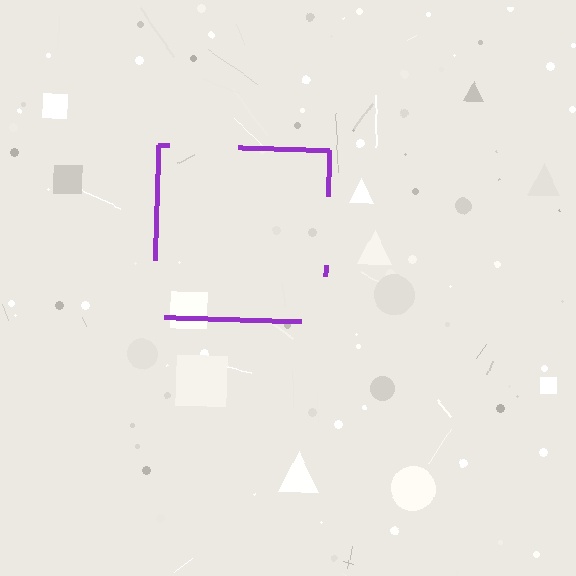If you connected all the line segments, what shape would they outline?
They would outline a square.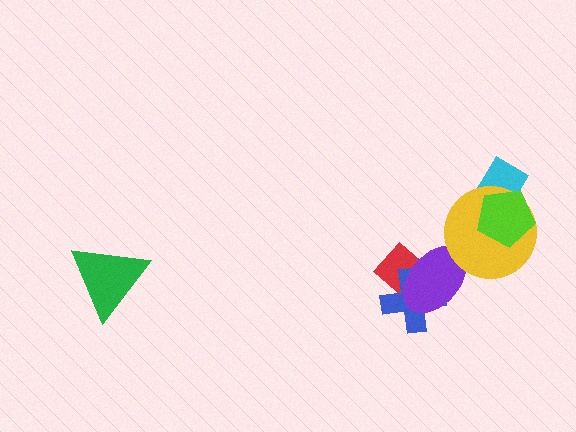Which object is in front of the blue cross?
The purple ellipse is in front of the blue cross.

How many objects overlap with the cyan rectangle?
2 objects overlap with the cyan rectangle.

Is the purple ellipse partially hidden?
Yes, it is partially covered by another shape.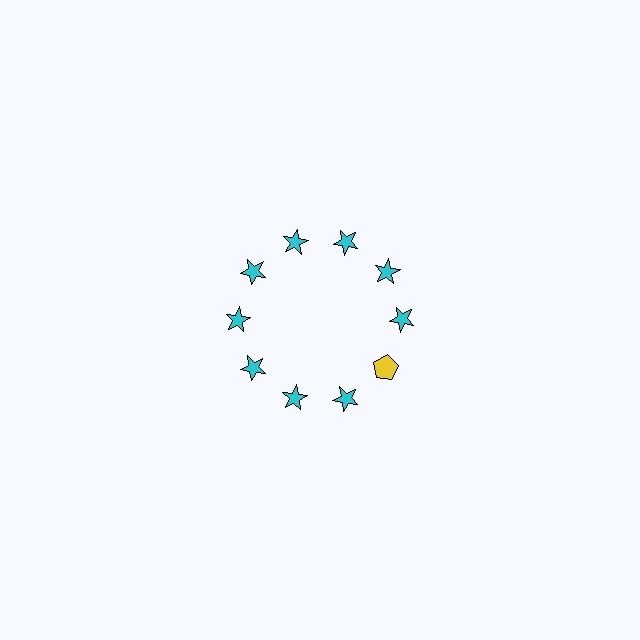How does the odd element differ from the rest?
It differs in both color (yellow instead of cyan) and shape (pentagon instead of star).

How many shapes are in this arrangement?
There are 10 shapes arranged in a ring pattern.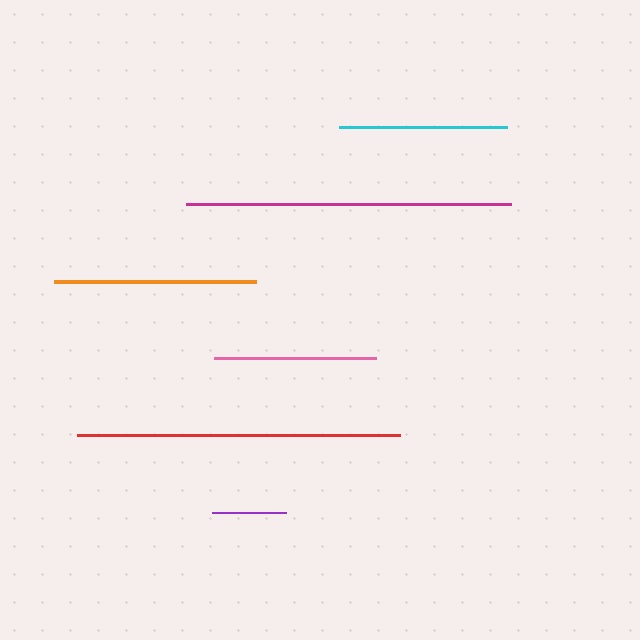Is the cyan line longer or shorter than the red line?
The red line is longer than the cyan line.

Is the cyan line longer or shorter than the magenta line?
The magenta line is longer than the cyan line.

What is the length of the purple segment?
The purple segment is approximately 74 pixels long.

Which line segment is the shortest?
The purple line is the shortest at approximately 74 pixels.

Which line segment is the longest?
The magenta line is the longest at approximately 325 pixels.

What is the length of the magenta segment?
The magenta segment is approximately 325 pixels long.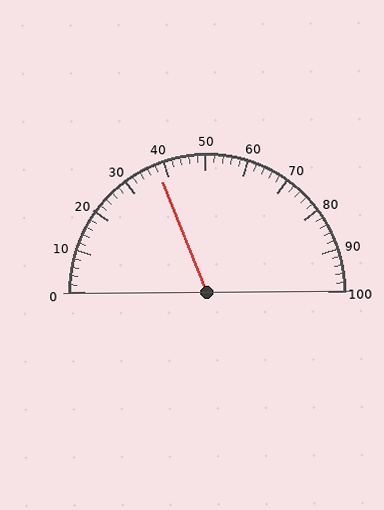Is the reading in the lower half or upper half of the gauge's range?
The reading is in the lower half of the range (0 to 100).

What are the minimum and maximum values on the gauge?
The gauge ranges from 0 to 100.